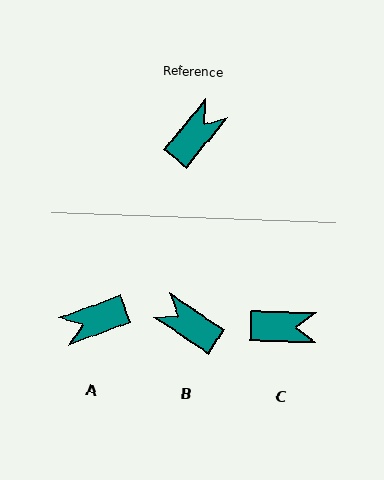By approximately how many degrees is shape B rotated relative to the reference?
Approximately 97 degrees counter-clockwise.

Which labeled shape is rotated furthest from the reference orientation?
A, about 150 degrees away.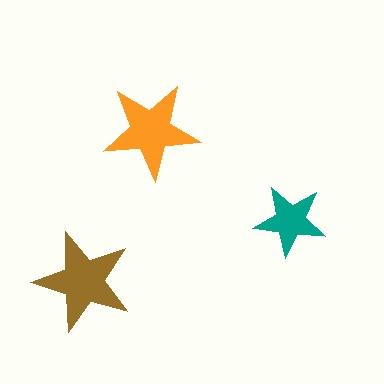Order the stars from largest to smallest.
the brown one, the orange one, the teal one.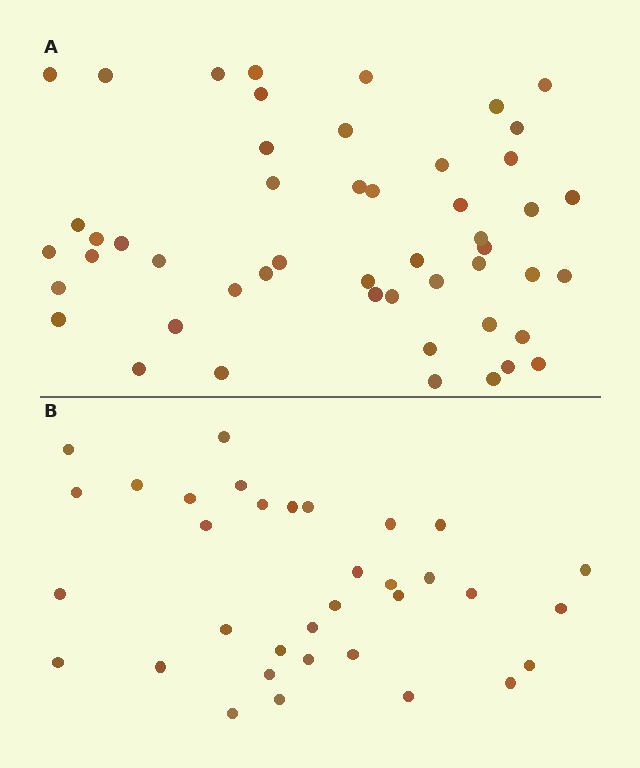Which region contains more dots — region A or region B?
Region A (the top region) has more dots.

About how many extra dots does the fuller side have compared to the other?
Region A has approximately 15 more dots than region B.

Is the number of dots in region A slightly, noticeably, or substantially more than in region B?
Region A has substantially more. The ratio is roughly 1.5 to 1.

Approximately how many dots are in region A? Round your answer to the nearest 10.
About 50 dots.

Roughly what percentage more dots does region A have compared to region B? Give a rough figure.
About 45% more.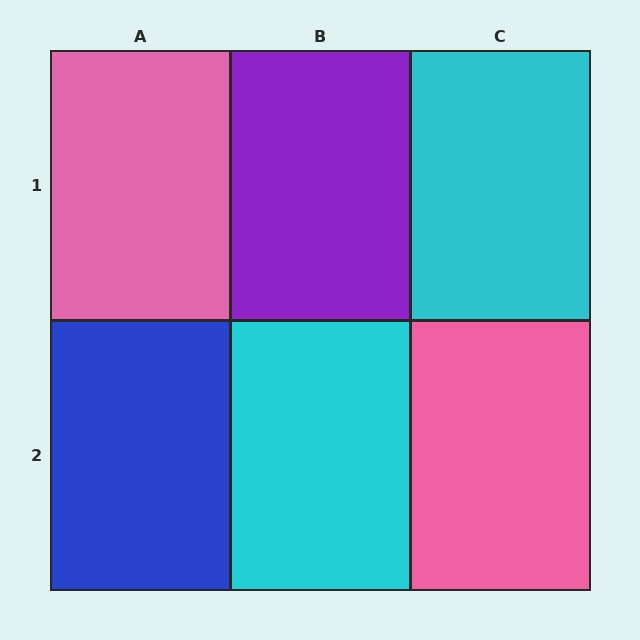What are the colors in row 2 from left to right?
Blue, cyan, pink.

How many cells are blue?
1 cell is blue.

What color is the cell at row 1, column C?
Cyan.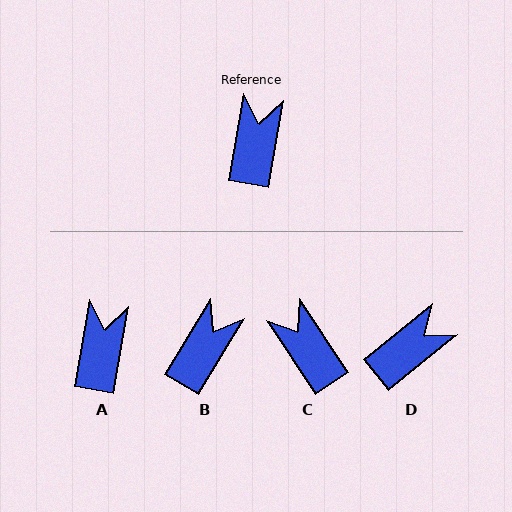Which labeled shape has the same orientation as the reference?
A.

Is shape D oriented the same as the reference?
No, it is off by about 41 degrees.